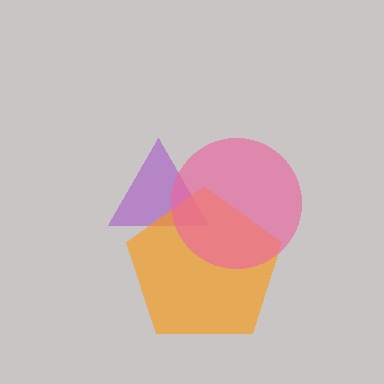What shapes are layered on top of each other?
The layered shapes are: a purple triangle, an orange pentagon, a pink circle.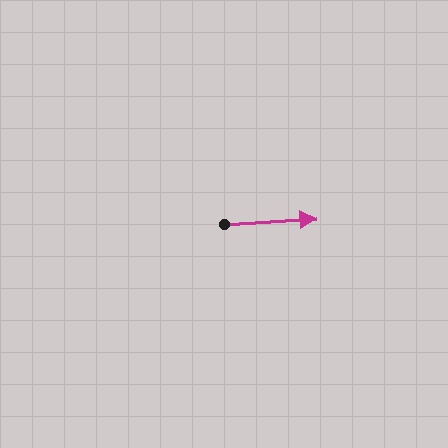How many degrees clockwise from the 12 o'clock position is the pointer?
Approximately 87 degrees.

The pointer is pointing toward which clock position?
Roughly 3 o'clock.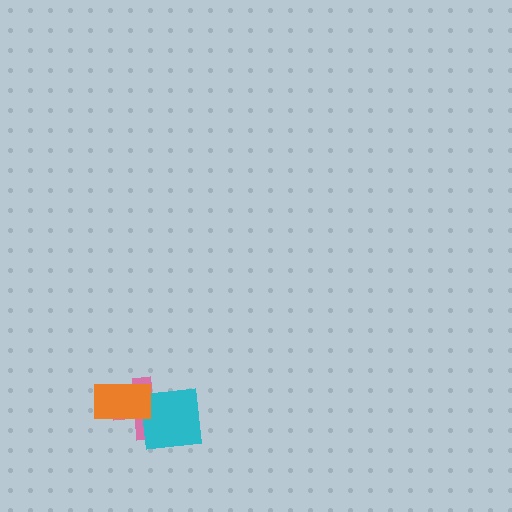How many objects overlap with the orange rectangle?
2 objects overlap with the orange rectangle.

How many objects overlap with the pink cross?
2 objects overlap with the pink cross.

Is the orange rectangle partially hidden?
No, no other shape covers it.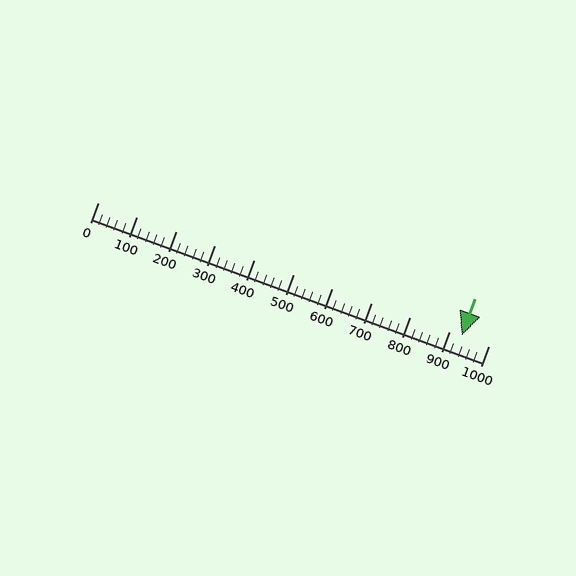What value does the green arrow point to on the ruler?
The green arrow points to approximately 932.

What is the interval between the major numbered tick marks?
The major tick marks are spaced 100 units apart.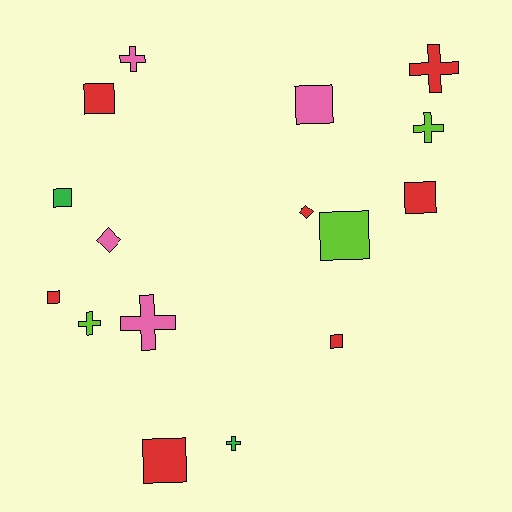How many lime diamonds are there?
There are no lime diamonds.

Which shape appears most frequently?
Square, with 8 objects.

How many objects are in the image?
There are 16 objects.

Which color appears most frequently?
Red, with 7 objects.